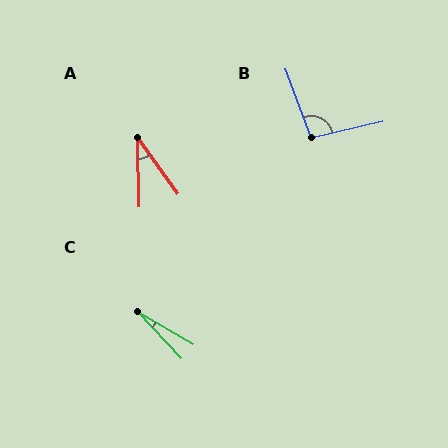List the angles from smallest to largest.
C (16°), A (34°), B (98°).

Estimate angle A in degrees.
Approximately 34 degrees.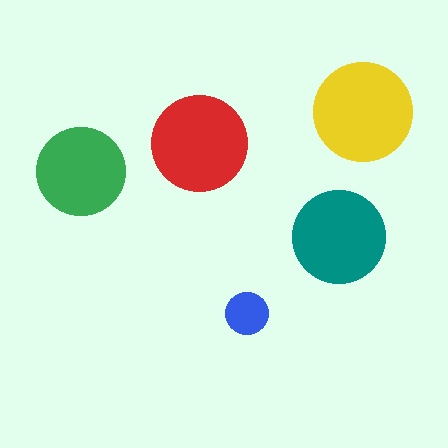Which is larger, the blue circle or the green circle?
The green one.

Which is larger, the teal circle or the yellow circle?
The yellow one.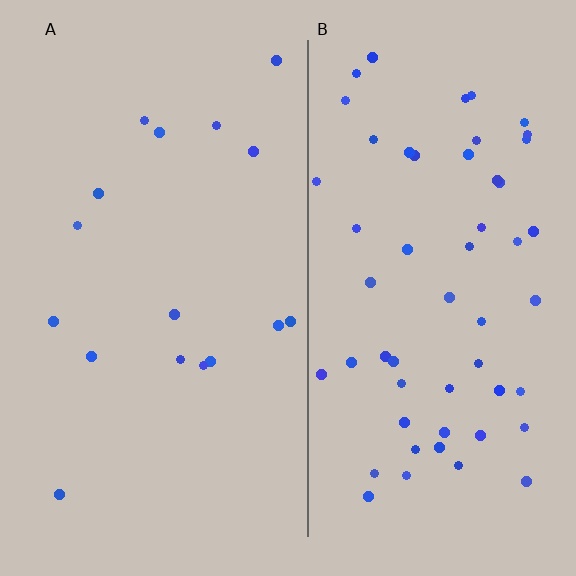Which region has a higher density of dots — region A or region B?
B (the right).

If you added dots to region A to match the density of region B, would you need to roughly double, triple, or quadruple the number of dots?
Approximately triple.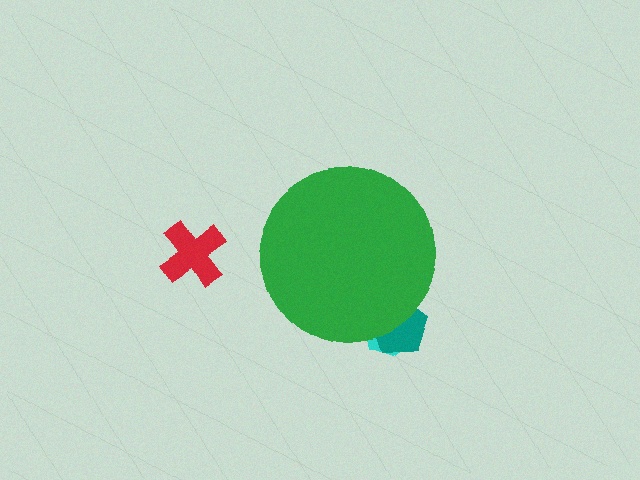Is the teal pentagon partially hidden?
Yes, the teal pentagon is partially hidden behind the green circle.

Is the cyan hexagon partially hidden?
Yes, the cyan hexagon is partially hidden behind the green circle.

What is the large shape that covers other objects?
A green circle.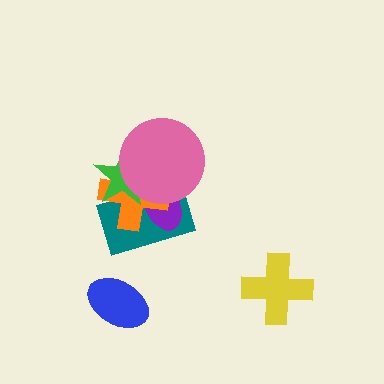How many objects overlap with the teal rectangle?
4 objects overlap with the teal rectangle.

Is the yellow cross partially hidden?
No, no other shape covers it.